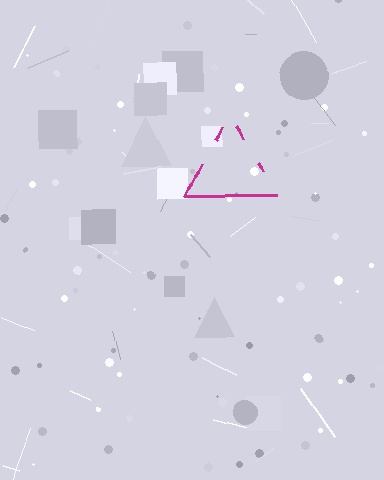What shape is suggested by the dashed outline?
The dashed outline suggests a triangle.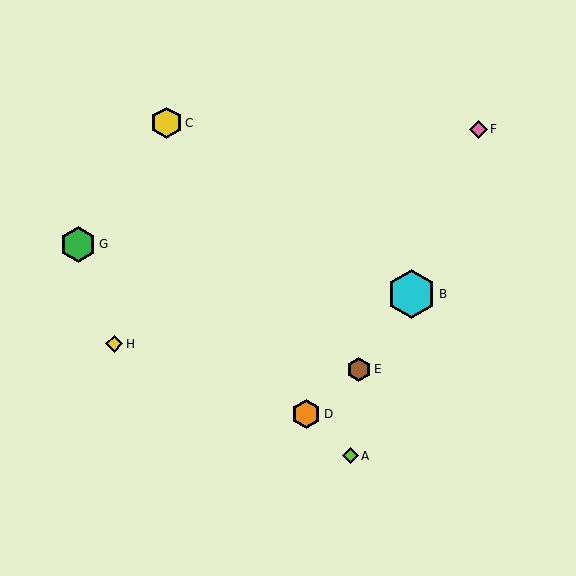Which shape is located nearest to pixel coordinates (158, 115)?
The yellow hexagon (labeled C) at (166, 123) is nearest to that location.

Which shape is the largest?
The cyan hexagon (labeled B) is the largest.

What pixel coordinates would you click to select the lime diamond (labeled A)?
Click at (350, 456) to select the lime diamond A.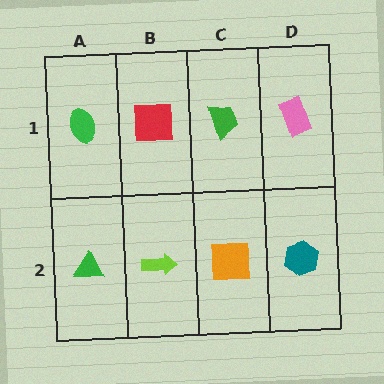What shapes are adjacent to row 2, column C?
A green trapezoid (row 1, column C), a lime arrow (row 2, column B), a teal hexagon (row 2, column D).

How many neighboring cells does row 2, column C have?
3.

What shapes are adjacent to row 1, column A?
A green triangle (row 2, column A), a red square (row 1, column B).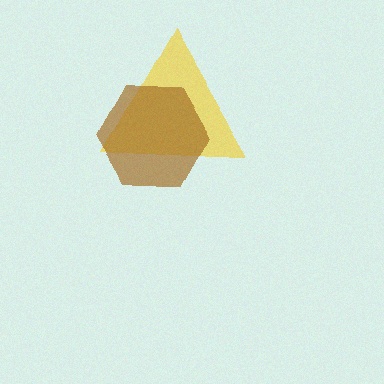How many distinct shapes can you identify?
There are 2 distinct shapes: a yellow triangle, a brown hexagon.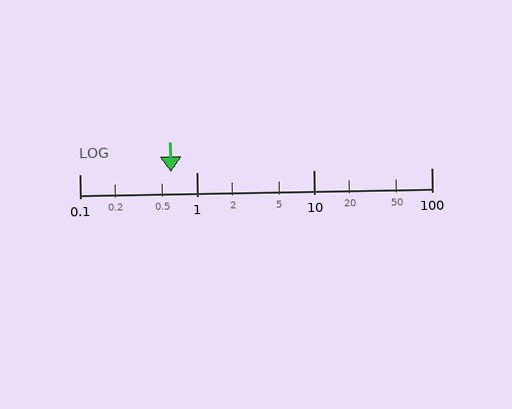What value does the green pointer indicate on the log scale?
The pointer indicates approximately 0.6.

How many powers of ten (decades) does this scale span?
The scale spans 3 decades, from 0.1 to 100.